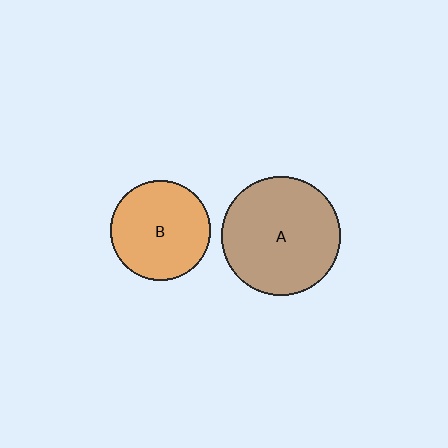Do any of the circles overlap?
No, none of the circles overlap.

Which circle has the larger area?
Circle A (brown).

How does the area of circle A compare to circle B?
Approximately 1.4 times.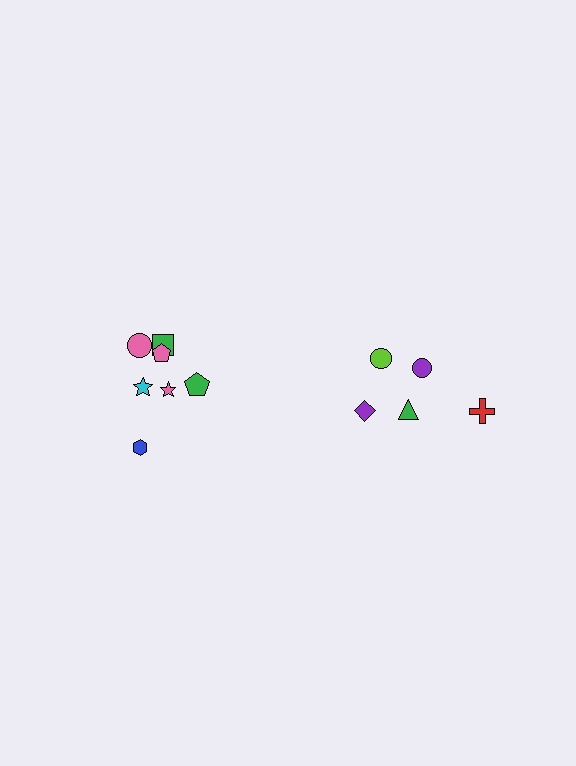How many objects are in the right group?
There are 5 objects.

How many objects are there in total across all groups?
There are 12 objects.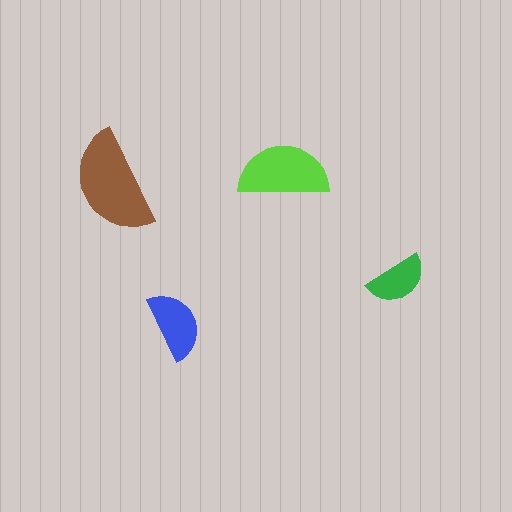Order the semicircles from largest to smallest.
the brown one, the lime one, the blue one, the green one.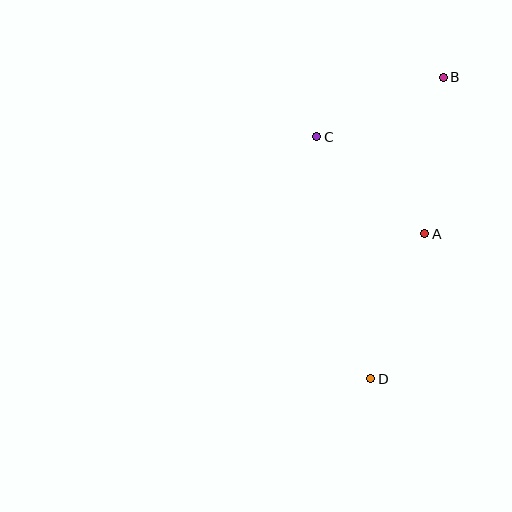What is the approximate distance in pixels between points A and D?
The distance between A and D is approximately 155 pixels.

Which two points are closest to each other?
Points B and C are closest to each other.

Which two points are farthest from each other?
Points B and D are farthest from each other.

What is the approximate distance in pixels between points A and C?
The distance between A and C is approximately 145 pixels.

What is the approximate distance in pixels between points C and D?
The distance between C and D is approximately 248 pixels.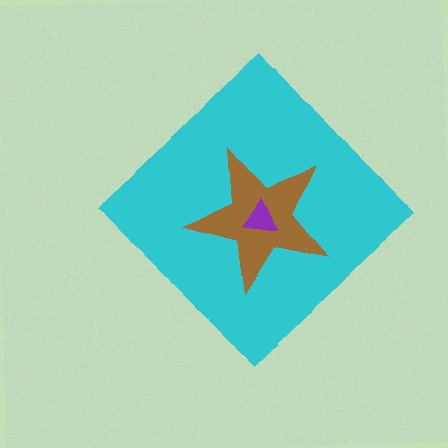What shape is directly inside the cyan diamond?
The brown star.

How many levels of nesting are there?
3.